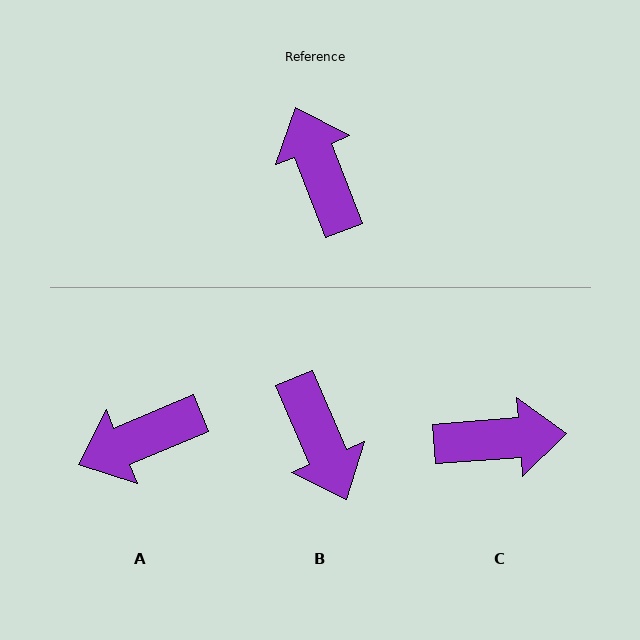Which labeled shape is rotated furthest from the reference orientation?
B, about 178 degrees away.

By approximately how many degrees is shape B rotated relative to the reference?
Approximately 178 degrees clockwise.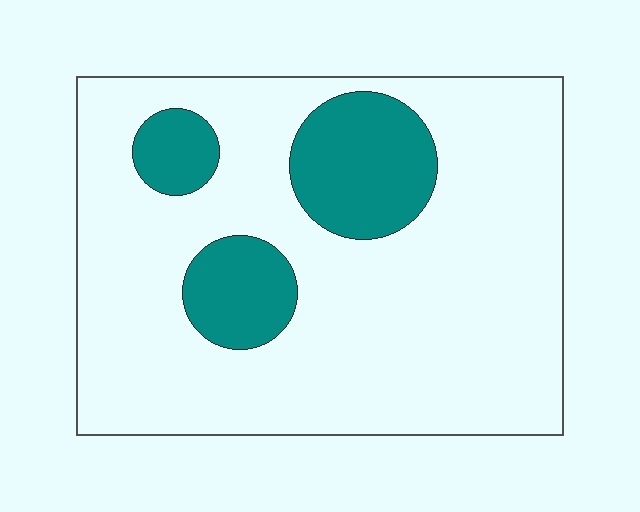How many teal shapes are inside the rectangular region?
3.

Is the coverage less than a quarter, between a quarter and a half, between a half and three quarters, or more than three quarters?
Less than a quarter.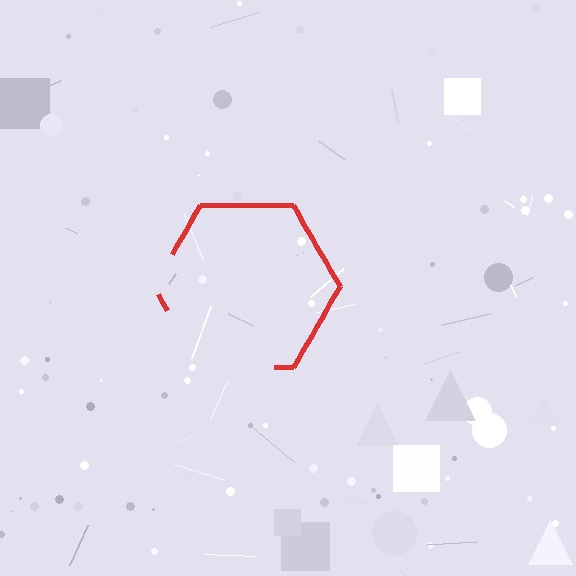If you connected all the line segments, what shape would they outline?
They would outline a hexagon.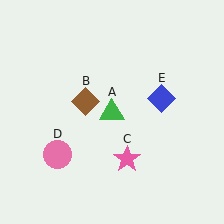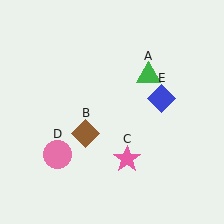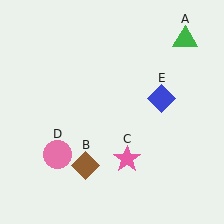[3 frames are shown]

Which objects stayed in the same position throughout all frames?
Pink star (object C) and pink circle (object D) and blue diamond (object E) remained stationary.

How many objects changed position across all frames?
2 objects changed position: green triangle (object A), brown diamond (object B).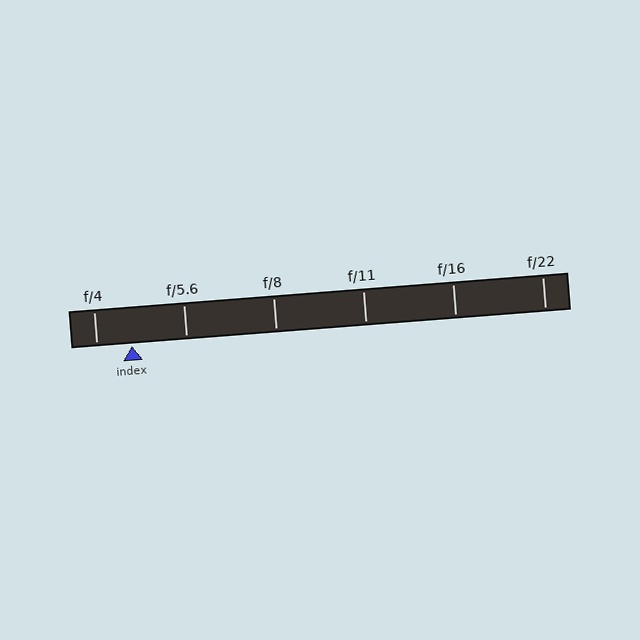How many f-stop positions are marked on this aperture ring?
There are 6 f-stop positions marked.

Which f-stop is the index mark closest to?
The index mark is closest to f/4.